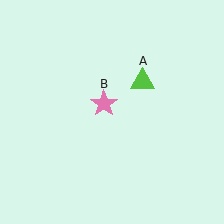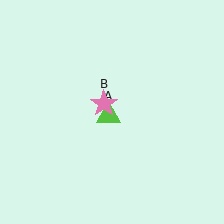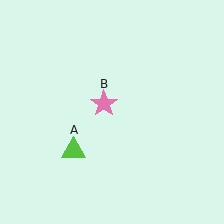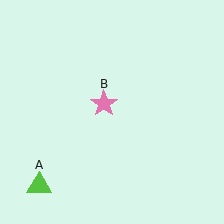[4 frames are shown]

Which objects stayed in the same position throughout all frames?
Pink star (object B) remained stationary.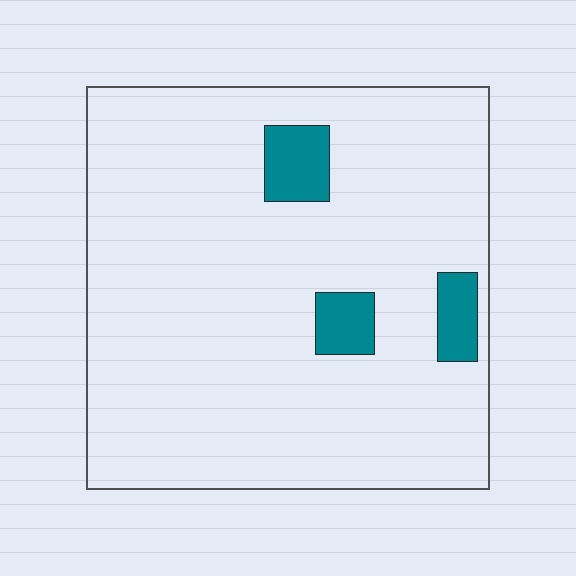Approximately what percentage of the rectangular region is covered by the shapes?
Approximately 10%.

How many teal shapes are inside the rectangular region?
3.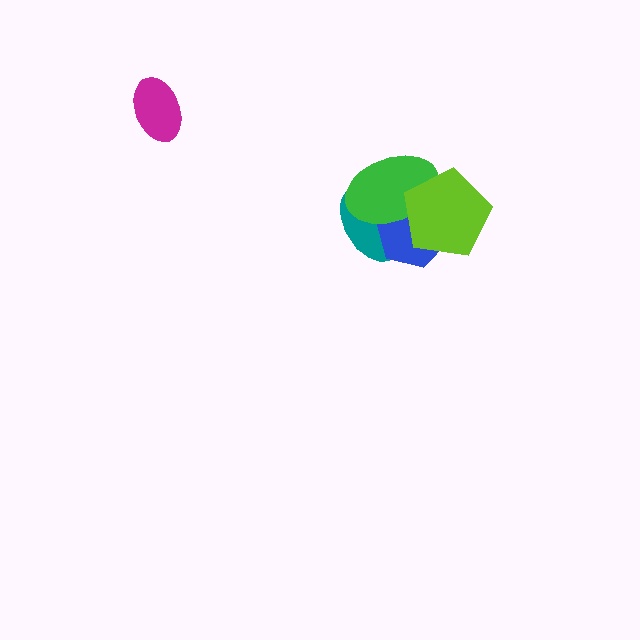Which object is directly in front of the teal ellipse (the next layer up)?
The blue hexagon is directly in front of the teal ellipse.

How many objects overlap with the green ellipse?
3 objects overlap with the green ellipse.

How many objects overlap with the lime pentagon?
3 objects overlap with the lime pentagon.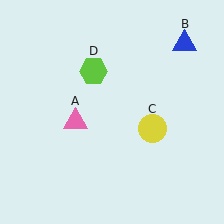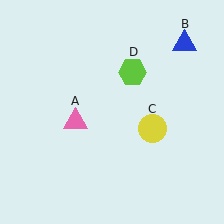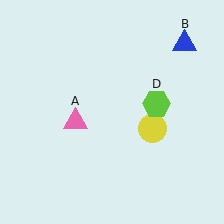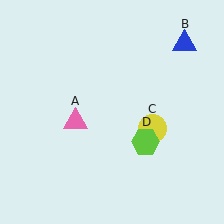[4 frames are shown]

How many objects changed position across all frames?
1 object changed position: lime hexagon (object D).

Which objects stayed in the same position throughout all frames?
Pink triangle (object A) and blue triangle (object B) and yellow circle (object C) remained stationary.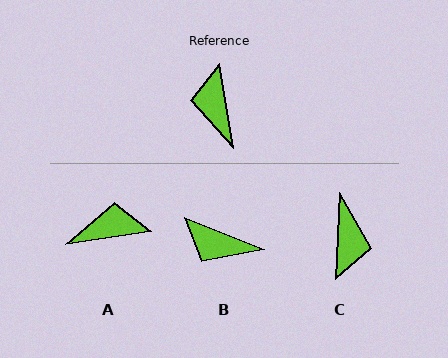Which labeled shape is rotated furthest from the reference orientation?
C, about 167 degrees away.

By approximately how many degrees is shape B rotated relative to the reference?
Approximately 59 degrees counter-clockwise.